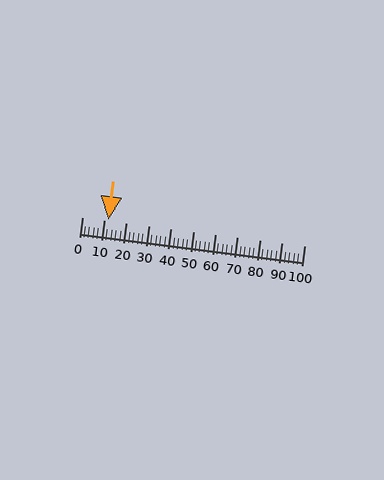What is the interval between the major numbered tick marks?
The major tick marks are spaced 10 units apart.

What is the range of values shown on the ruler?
The ruler shows values from 0 to 100.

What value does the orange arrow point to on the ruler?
The orange arrow points to approximately 12.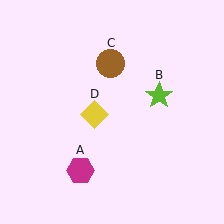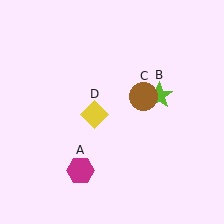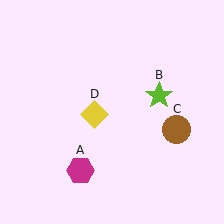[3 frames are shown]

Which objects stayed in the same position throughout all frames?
Magenta hexagon (object A) and lime star (object B) and yellow diamond (object D) remained stationary.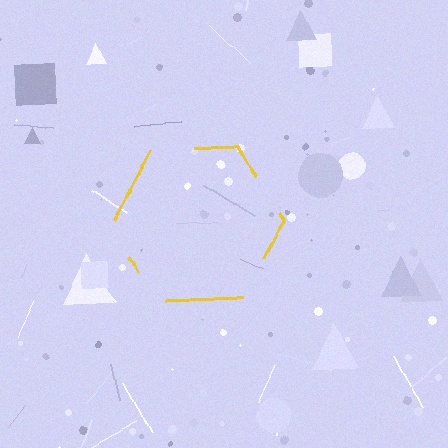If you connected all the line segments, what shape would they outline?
They would outline a hexagon.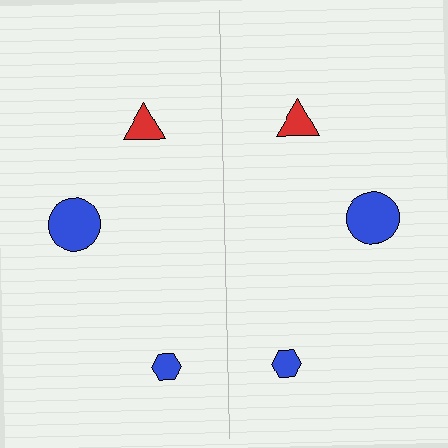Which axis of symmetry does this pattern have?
The pattern has a vertical axis of symmetry running through the center of the image.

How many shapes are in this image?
There are 6 shapes in this image.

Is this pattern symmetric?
Yes, this pattern has bilateral (reflection) symmetry.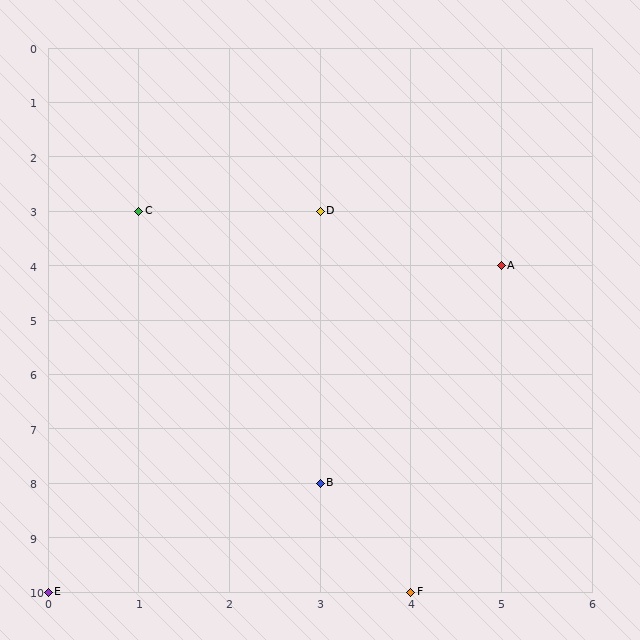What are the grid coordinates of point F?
Point F is at grid coordinates (4, 10).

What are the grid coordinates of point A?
Point A is at grid coordinates (5, 4).